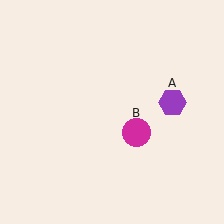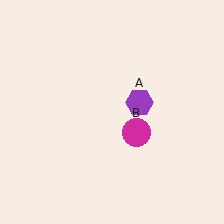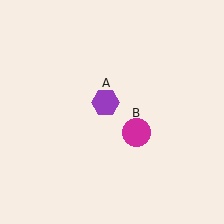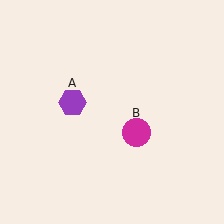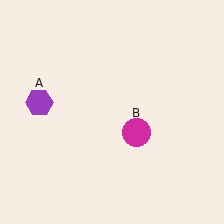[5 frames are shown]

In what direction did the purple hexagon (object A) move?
The purple hexagon (object A) moved left.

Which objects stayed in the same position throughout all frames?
Magenta circle (object B) remained stationary.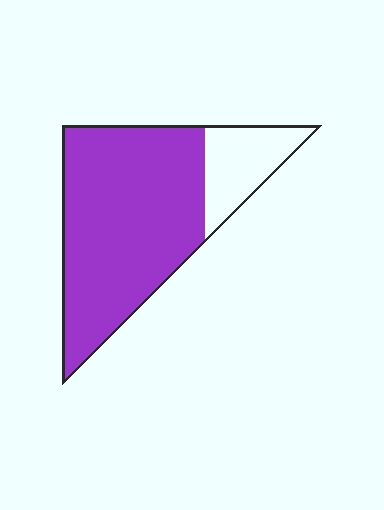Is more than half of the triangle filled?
Yes.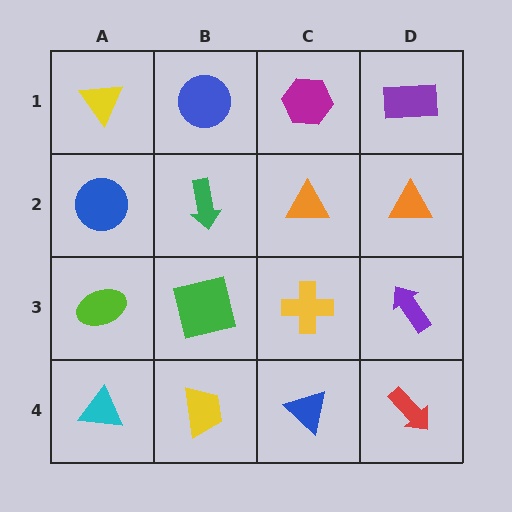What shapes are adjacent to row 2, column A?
A yellow triangle (row 1, column A), a lime ellipse (row 3, column A), a green arrow (row 2, column B).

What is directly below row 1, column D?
An orange triangle.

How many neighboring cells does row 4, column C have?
3.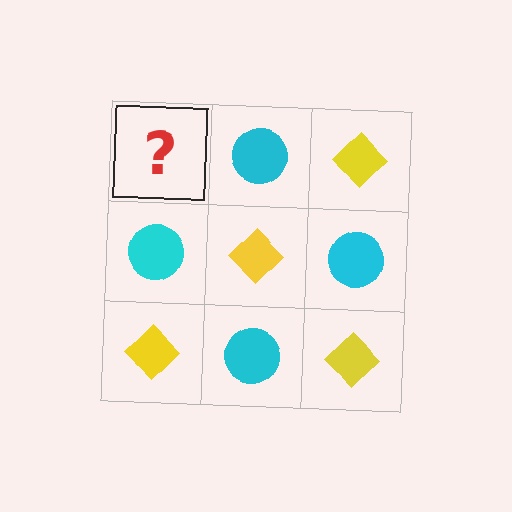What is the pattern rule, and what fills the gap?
The rule is that it alternates yellow diamond and cyan circle in a checkerboard pattern. The gap should be filled with a yellow diamond.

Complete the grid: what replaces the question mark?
The question mark should be replaced with a yellow diamond.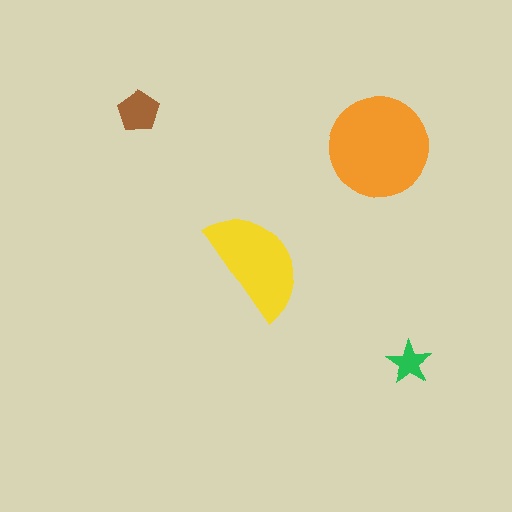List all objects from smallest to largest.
The green star, the brown pentagon, the yellow semicircle, the orange circle.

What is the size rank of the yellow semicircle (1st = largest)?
2nd.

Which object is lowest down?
The green star is bottommost.